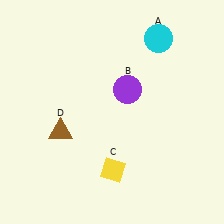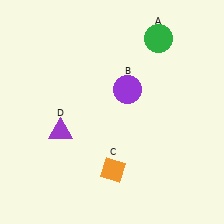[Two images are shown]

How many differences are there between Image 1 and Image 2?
There are 3 differences between the two images.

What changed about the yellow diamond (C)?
In Image 1, C is yellow. In Image 2, it changed to orange.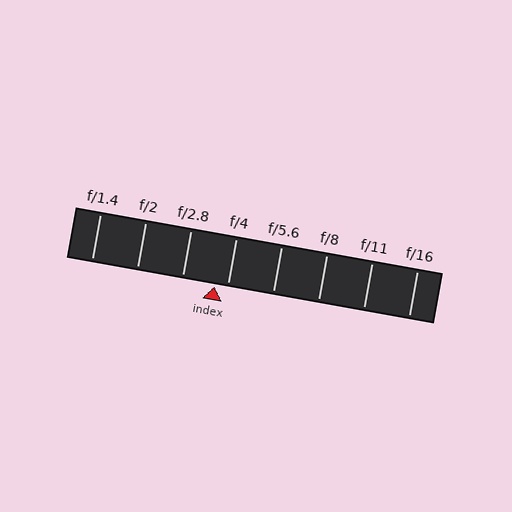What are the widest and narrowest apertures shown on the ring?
The widest aperture shown is f/1.4 and the narrowest is f/16.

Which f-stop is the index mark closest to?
The index mark is closest to f/4.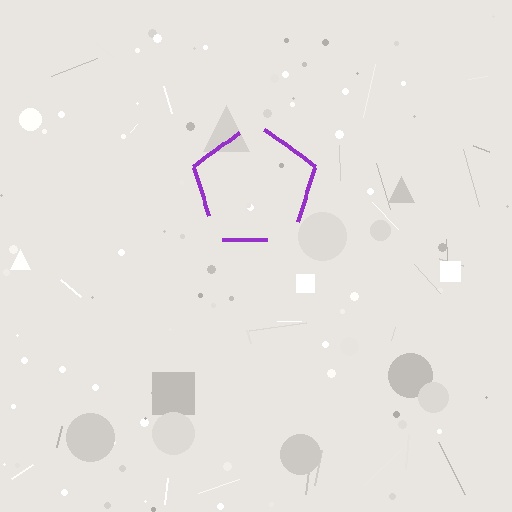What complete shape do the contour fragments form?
The contour fragments form a pentagon.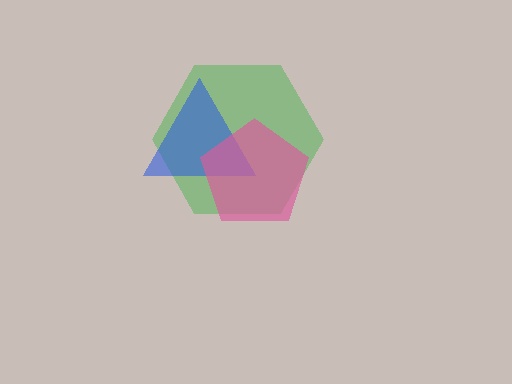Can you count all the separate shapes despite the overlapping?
Yes, there are 3 separate shapes.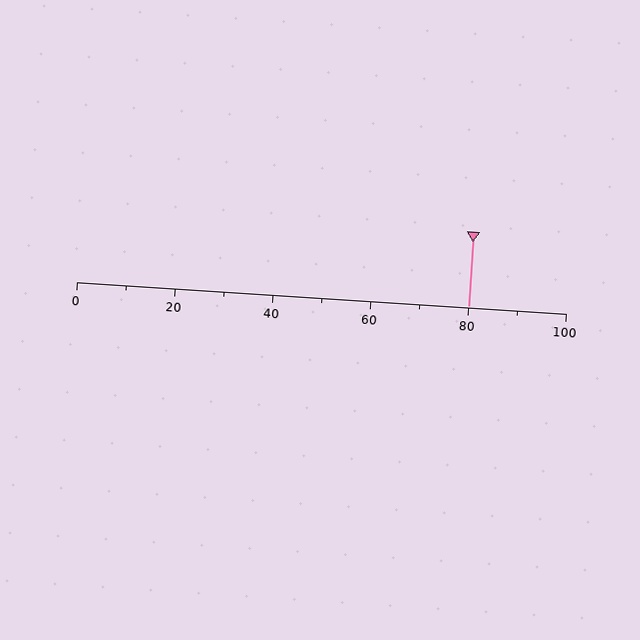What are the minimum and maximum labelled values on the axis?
The axis runs from 0 to 100.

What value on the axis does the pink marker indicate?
The marker indicates approximately 80.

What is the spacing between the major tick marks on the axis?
The major ticks are spaced 20 apart.